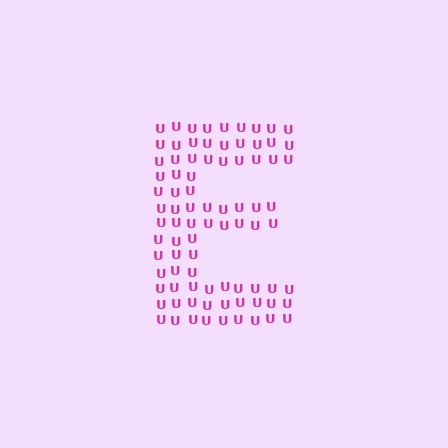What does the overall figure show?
The overall figure shows the letter E.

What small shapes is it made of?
It is made of small letter U's.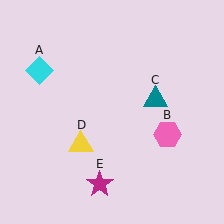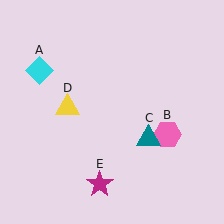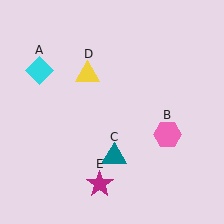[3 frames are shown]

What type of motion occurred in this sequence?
The teal triangle (object C), yellow triangle (object D) rotated clockwise around the center of the scene.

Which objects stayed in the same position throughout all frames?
Cyan diamond (object A) and pink hexagon (object B) and magenta star (object E) remained stationary.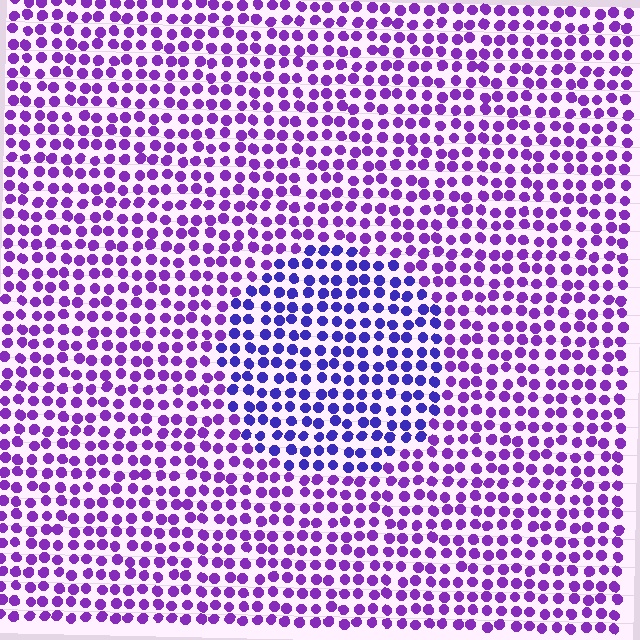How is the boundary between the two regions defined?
The boundary is defined purely by a slight shift in hue (about 32 degrees). Spacing, size, and orientation are identical on both sides.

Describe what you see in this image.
The image is filled with small purple elements in a uniform arrangement. A circle-shaped region is visible where the elements are tinted to a slightly different hue, forming a subtle color boundary.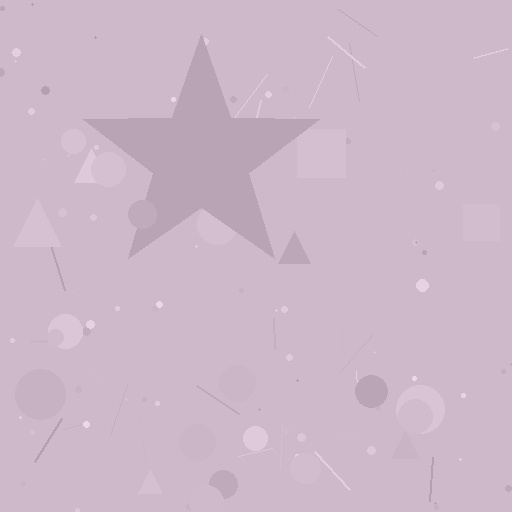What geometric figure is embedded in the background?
A star is embedded in the background.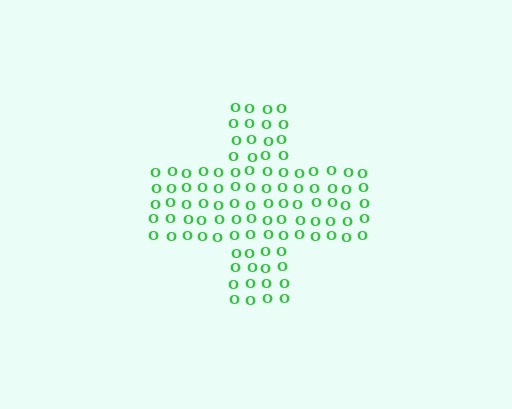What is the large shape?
The large shape is a cross.